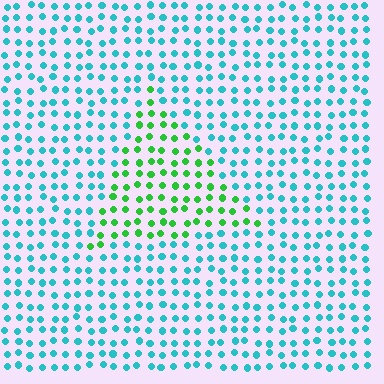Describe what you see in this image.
The image is filled with small cyan elements in a uniform arrangement. A triangle-shaped region is visible where the elements are tinted to a slightly different hue, forming a subtle color boundary.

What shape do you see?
I see a triangle.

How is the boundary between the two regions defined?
The boundary is defined purely by a slight shift in hue (about 57 degrees). Spacing, size, and orientation are identical on both sides.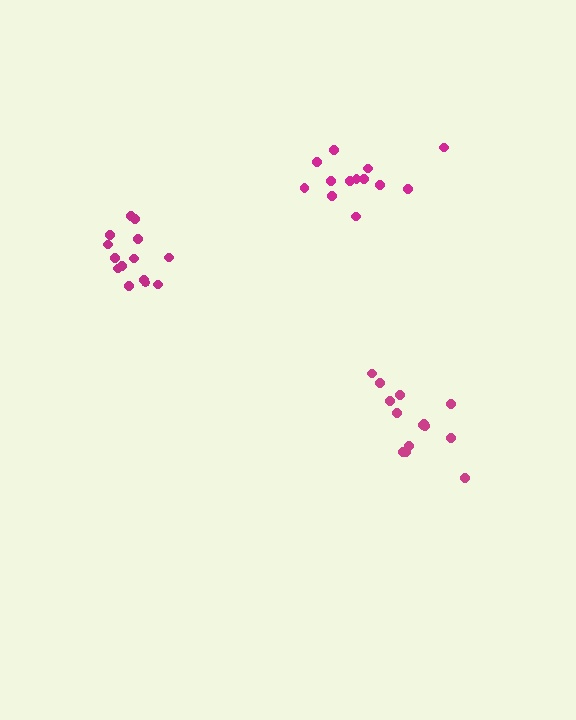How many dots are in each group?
Group 1: 14 dots, Group 2: 14 dots, Group 3: 13 dots (41 total).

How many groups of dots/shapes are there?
There are 3 groups.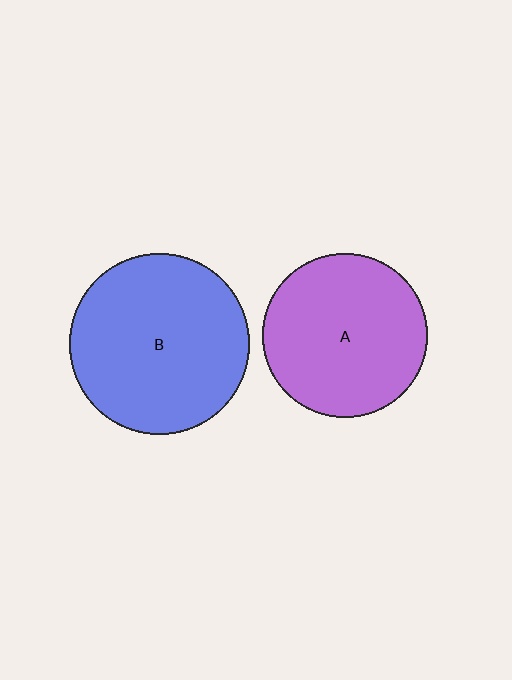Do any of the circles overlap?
No, none of the circles overlap.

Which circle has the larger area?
Circle B (blue).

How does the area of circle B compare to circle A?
Approximately 1.2 times.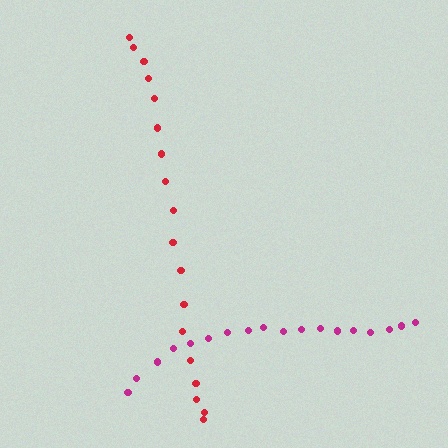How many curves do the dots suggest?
There are 2 distinct paths.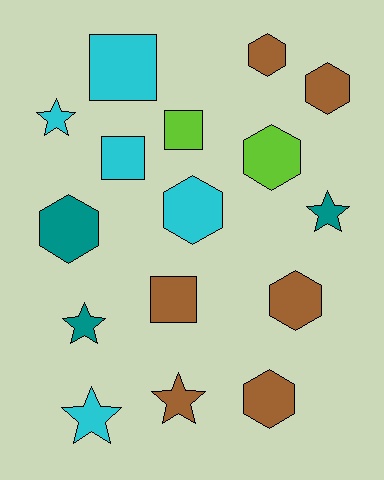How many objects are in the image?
There are 16 objects.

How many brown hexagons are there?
There are 4 brown hexagons.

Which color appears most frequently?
Brown, with 6 objects.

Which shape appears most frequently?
Hexagon, with 7 objects.